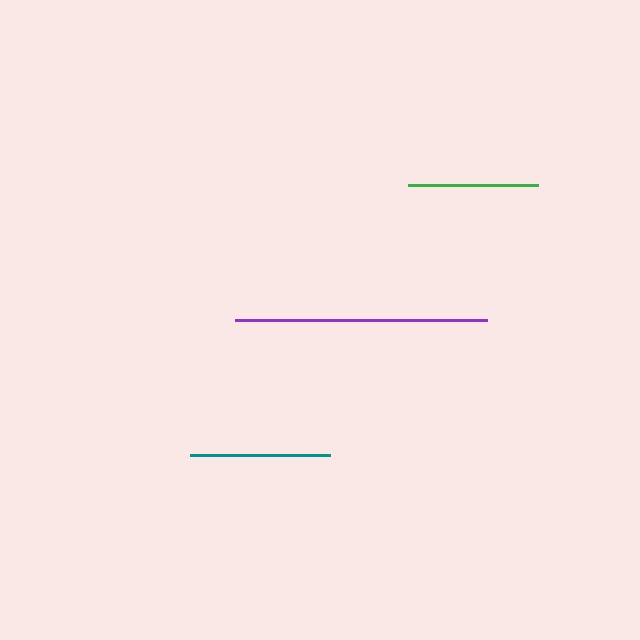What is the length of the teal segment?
The teal segment is approximately 140 pixels long.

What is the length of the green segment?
The green segment is approximately 130 pixels long.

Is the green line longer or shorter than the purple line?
The purple line is longer than the green line.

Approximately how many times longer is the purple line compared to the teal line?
The purple line is approximately 1.8 times the length of the teal line.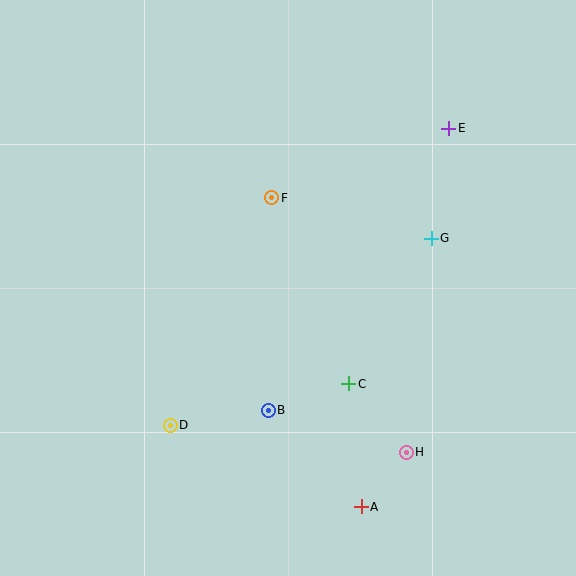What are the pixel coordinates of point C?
Point C is at (349, 384).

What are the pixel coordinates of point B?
Point B is at (268, 410).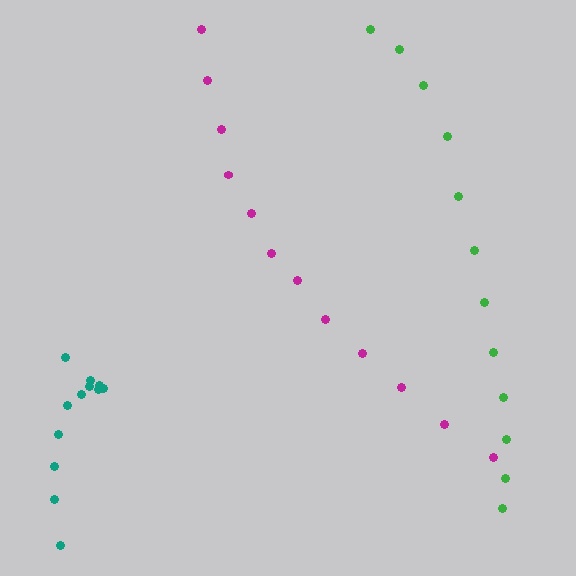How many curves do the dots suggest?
There are 3 distinct paths.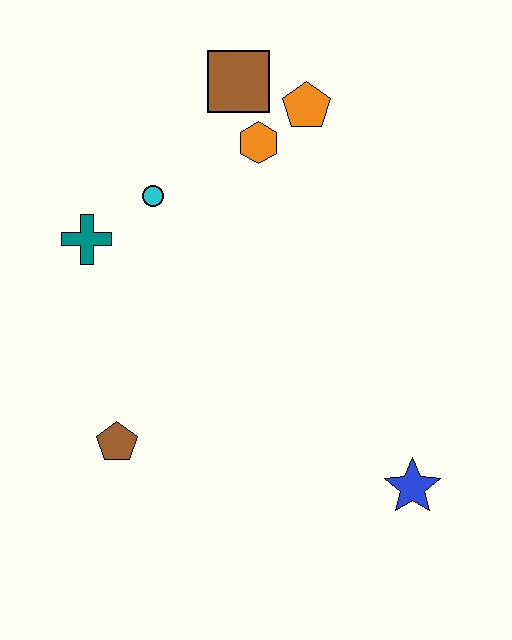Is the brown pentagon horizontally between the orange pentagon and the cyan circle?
No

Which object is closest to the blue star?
The brown pentagon is closest to the blue star.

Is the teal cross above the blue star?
Yes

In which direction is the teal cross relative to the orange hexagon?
The teal cross is to the left of the orange hexagon.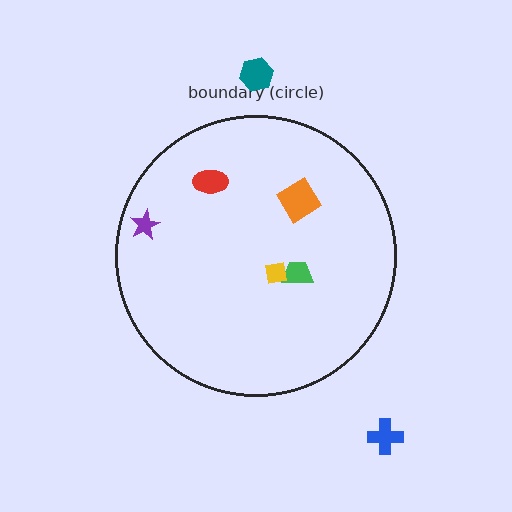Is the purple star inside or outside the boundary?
Inside.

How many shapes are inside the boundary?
5 inside, 2 outside.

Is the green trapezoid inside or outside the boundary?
Inside.